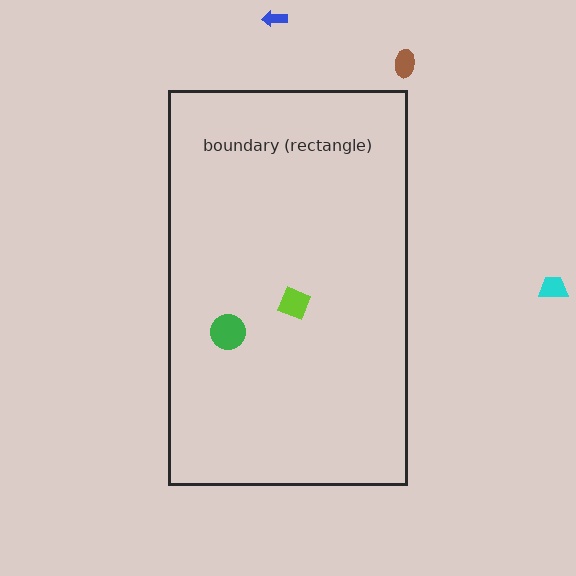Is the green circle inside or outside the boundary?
Inside.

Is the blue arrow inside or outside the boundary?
Outside.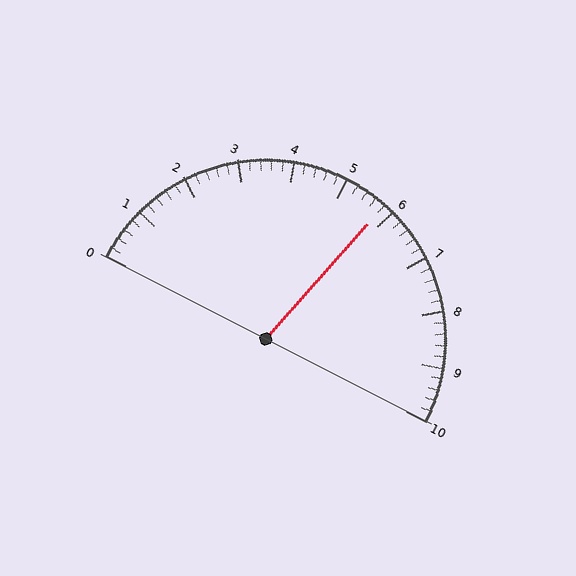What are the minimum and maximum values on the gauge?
The gauge ranges from 0 to 10.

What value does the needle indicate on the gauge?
The needle indicates approximately 5.8.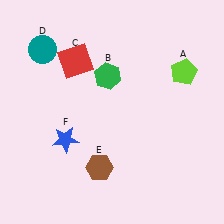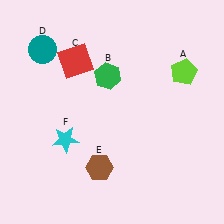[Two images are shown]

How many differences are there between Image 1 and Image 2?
There is 1 difference between the two images.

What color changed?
The star (F) changed from blue in Image 1 to cyan in Image 2.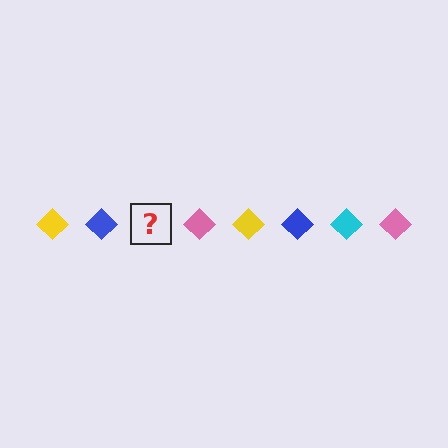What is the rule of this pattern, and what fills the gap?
The rule is that the pattern cycles through yellow, blue, cyan, pink diamonds. The gap should be filled with a cyan diamond.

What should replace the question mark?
The question mark should be replaced with a cyan diamond.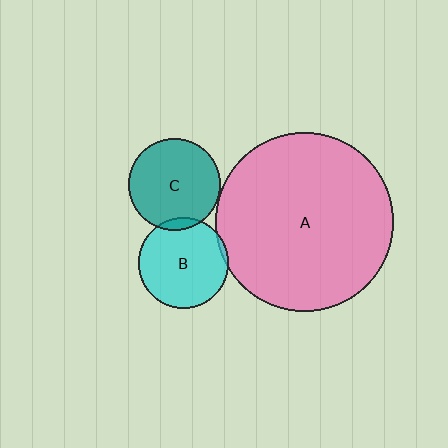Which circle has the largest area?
Circle A (pink).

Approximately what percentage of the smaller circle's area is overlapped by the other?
Approximately 5%.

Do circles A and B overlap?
Yes.